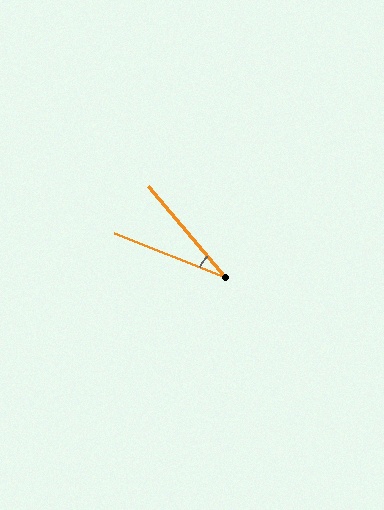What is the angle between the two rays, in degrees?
Approximately 28 degrees.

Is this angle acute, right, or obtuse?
It is acute.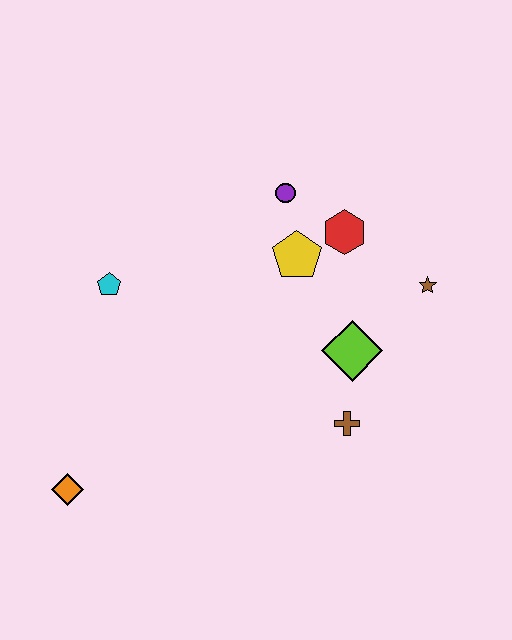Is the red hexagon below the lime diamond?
No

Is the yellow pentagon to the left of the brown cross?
Yes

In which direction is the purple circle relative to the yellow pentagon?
The purple circle is above the yellow pentagon.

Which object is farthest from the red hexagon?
The orange diamond is farthest from the red hexagon.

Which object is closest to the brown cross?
The lime diamond is closest to the brown cross.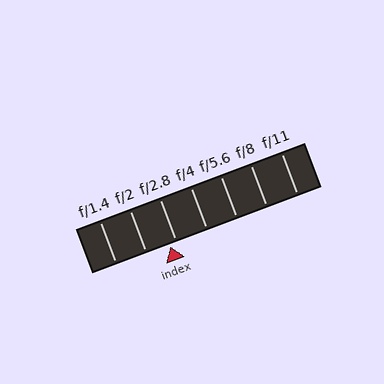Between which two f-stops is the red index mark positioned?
The index mark is between f/2 and f/2.8.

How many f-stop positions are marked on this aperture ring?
There are 7 f-stop positions marked.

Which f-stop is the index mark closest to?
The index mark is closest to f/2.8.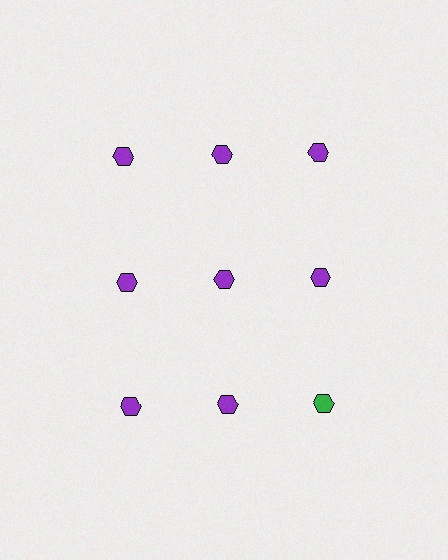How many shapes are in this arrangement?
There are 9 shapes arranged in a grid pattern.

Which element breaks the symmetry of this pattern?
The green hexagon in the third row, center column breaks the symmetry. All other shapes are purple hexagons.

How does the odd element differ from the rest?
It has a different color: green instead of purple.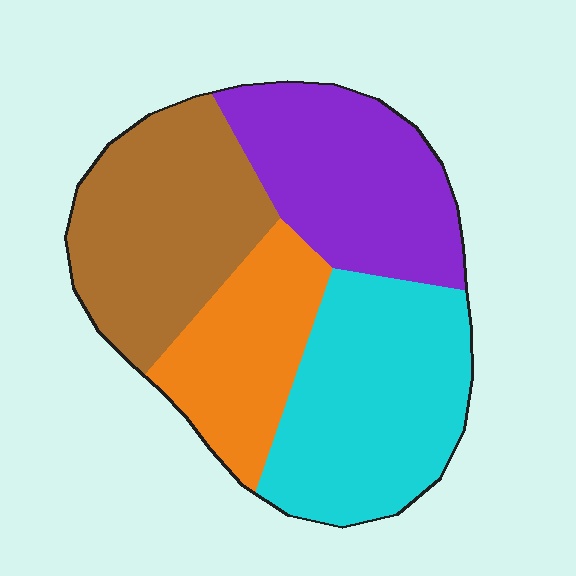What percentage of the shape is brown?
Brown takes up about one quarter (1/4) of the shape.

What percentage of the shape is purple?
Purple takes up about one quarter (1/4) of the shape.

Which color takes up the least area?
Orange, at roughly 20%.